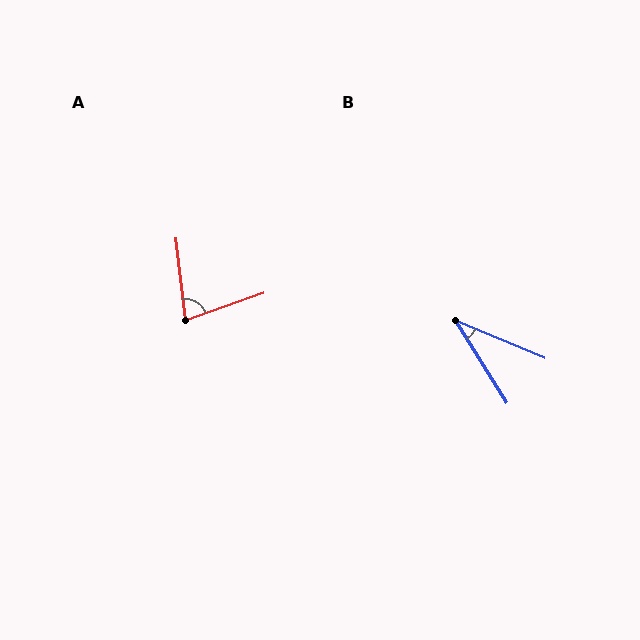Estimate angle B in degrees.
Approximately 35 degrees.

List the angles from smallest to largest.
B (35°), A (77°).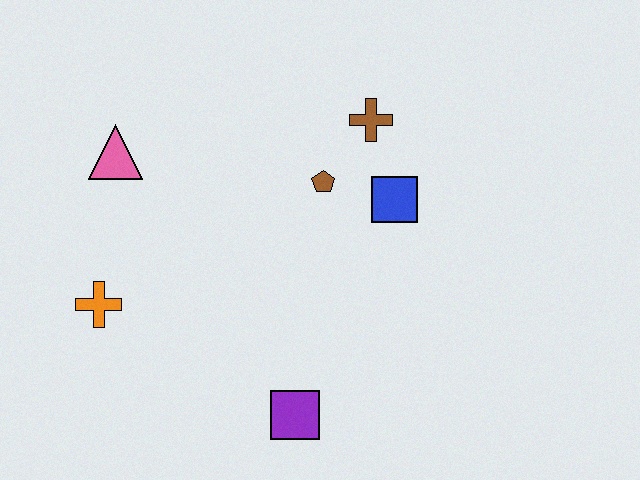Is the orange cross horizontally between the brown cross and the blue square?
No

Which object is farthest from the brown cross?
The orange cross is farthest from the brown cross.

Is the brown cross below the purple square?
No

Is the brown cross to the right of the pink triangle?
Yes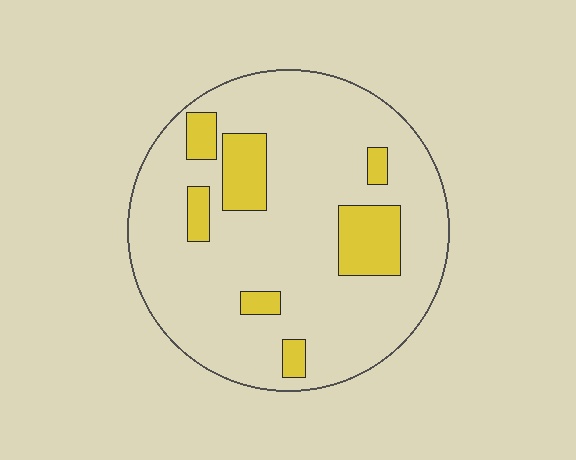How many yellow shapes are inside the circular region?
7.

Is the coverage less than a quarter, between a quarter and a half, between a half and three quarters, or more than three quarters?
Less than a quarter.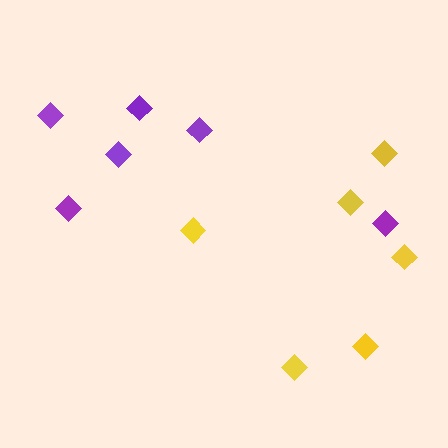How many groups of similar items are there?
There are 2 groups: one group of purple diamonds (6) and one group of yellow diamonds (6).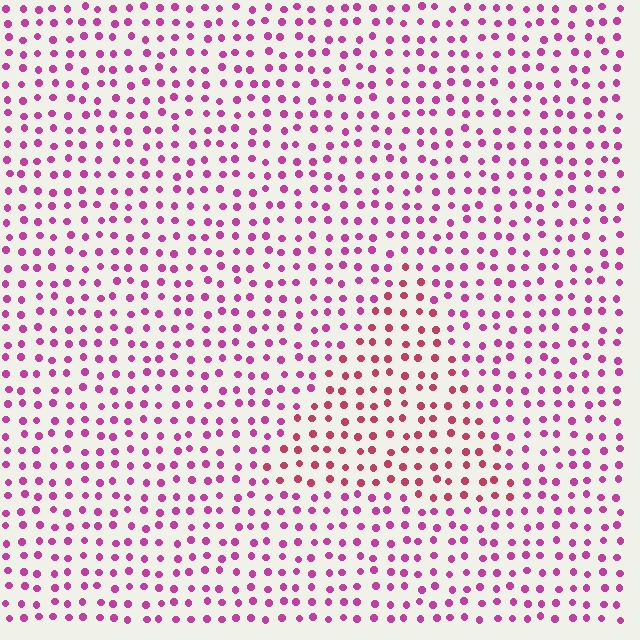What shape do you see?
I see a triangle.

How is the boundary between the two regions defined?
The boundary is defined purely by a slight shift in hue (about 28 degrees). Spacing, size, and orientation are identical on both sides.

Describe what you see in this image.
The image is filled with small magenta elements in a uniform arrangement. A triangle-shaped region is visible where the elements are tinted to a slightly different hue, forming a subtle color boundary.